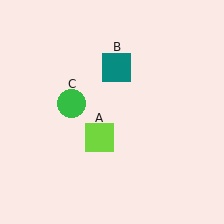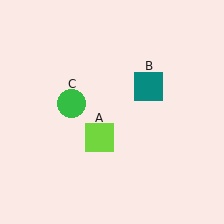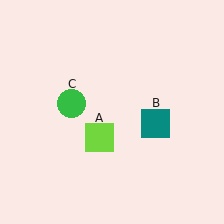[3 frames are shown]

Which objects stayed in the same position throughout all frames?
Lime square (object A) and green circle (object C) remained stationary.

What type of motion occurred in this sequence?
The teal square (object B) rotated clockwise around the center of the scene.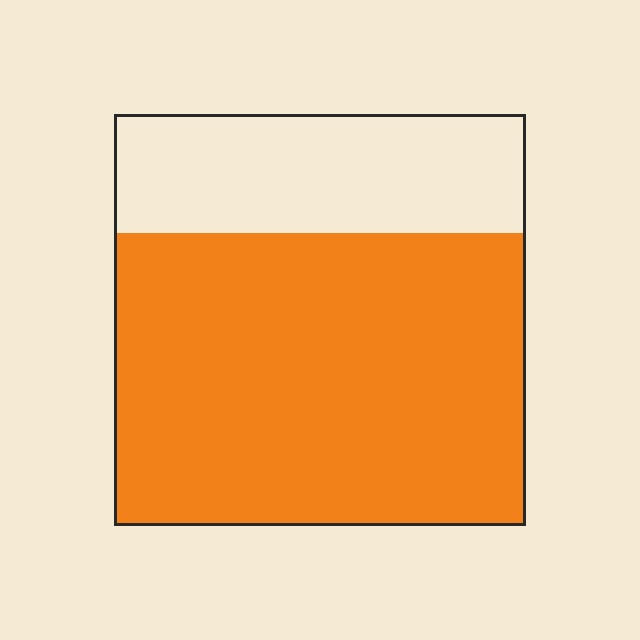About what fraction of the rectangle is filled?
About three quarters (3/4).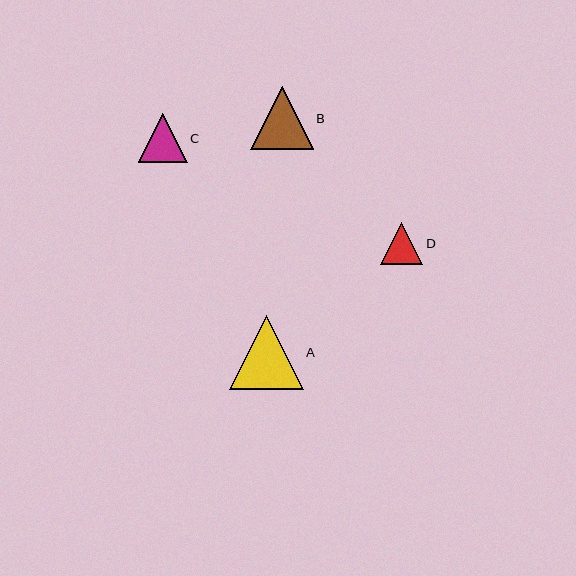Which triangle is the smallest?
Triangle D is the smallest with a size of approximately 42 pixels.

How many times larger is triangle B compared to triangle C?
Triangle B is approximately 1.3 times the size of triangle C.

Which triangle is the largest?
Triangle A is the largest with a size of approximately 74 pixels.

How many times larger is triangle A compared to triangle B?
Triangle A is approximately 1.2 times the size of triangle B.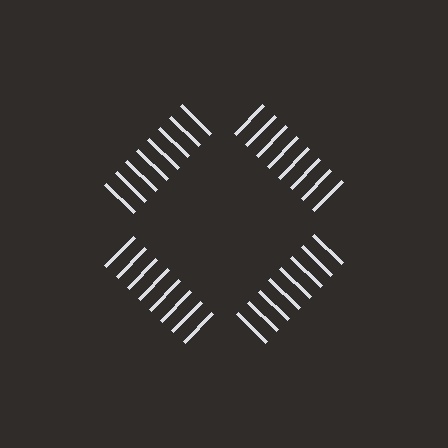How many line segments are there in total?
32 — 8 along each of the 4 edges.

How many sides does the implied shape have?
4 sides — the line-ends trace a square.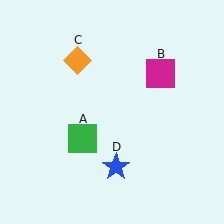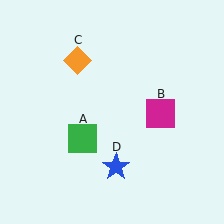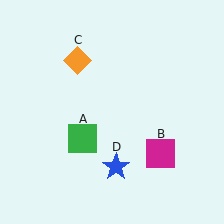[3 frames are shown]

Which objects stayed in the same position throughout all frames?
Green square (object A) and orange diamond (object C) and blue star (object D) remained stationary.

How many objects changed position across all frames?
1 object changed position: magenta square (object B).